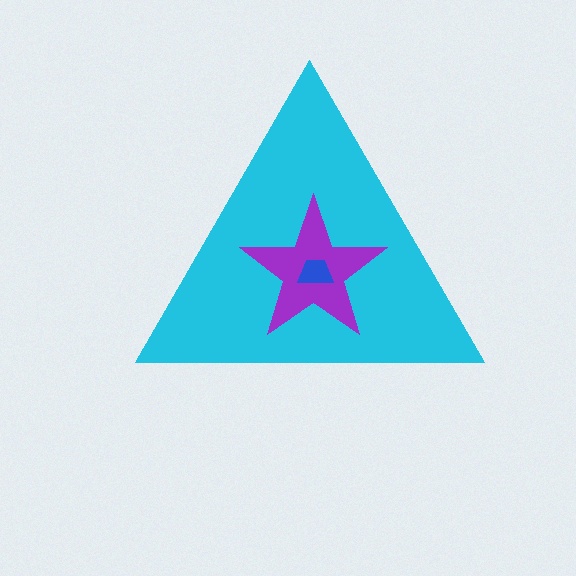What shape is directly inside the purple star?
The blue trapezoid.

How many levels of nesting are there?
3.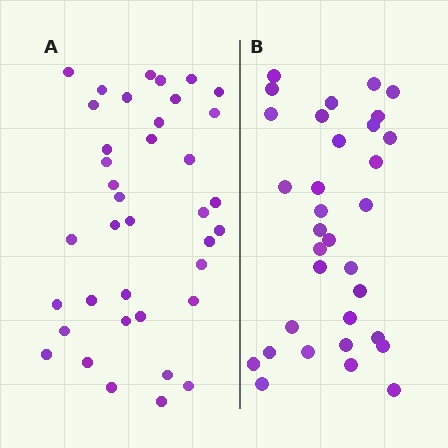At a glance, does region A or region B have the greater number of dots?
Region A (the left region) has more dots.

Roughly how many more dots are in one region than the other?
Region A has about 5 more dots than region B.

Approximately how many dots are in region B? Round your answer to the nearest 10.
About 30 dots. (The exact count is 33, which rounds to 30.)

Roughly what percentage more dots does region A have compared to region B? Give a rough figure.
About 15% more.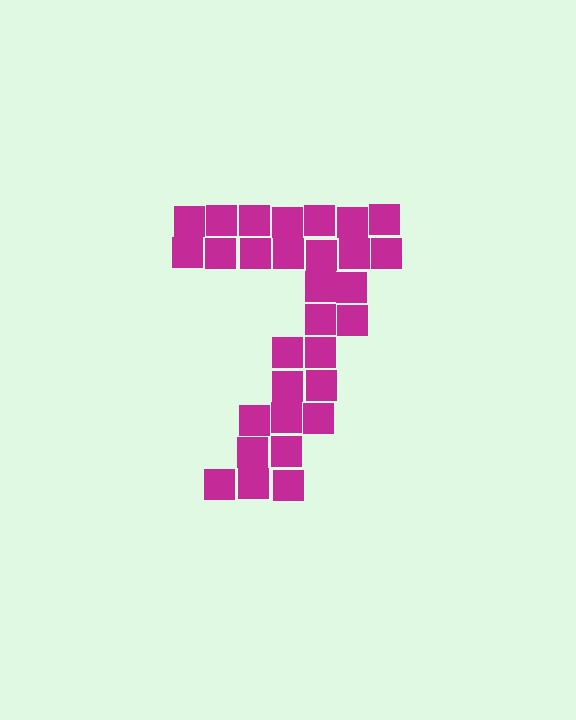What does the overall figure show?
The overall figure shows the digit 7.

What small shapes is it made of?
It is made of small squares.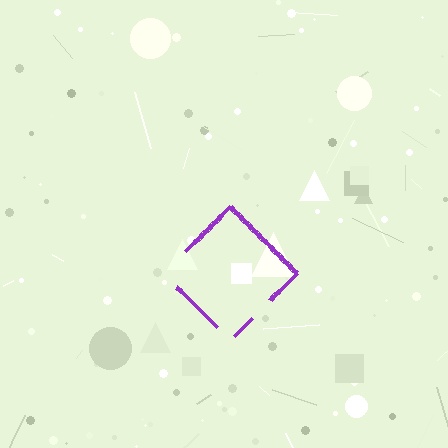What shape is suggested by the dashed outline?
The dashed outline suggests a diamond.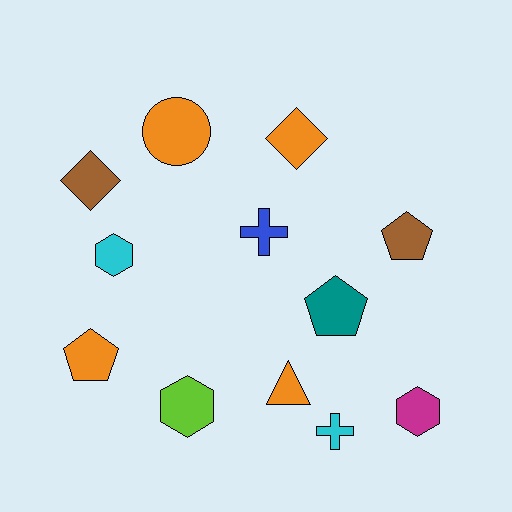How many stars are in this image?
There are no stars.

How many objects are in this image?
There are 12 objects.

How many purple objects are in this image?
There are no purple objects.